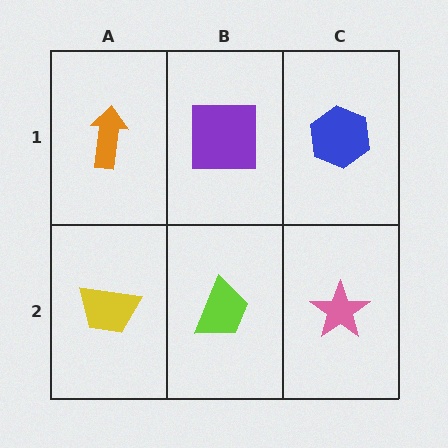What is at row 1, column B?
A purple square.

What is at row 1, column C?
A blue hexagon.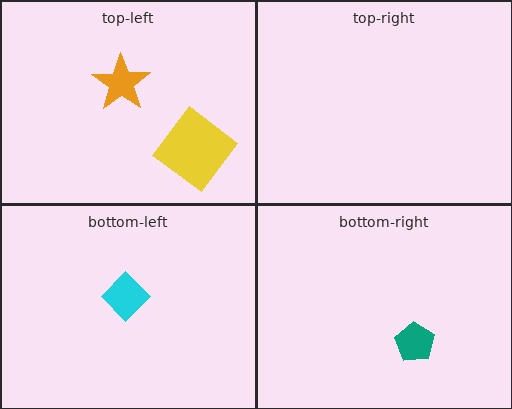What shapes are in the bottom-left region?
The cyan diamond.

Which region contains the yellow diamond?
The top-left region.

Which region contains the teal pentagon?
The bottom-right region.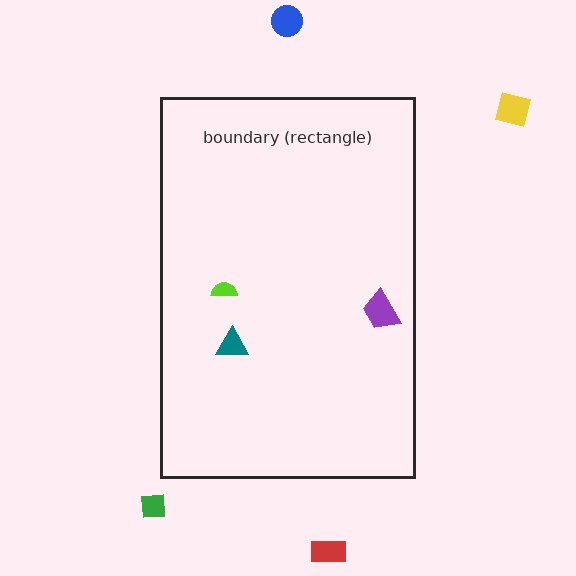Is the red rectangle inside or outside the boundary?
Outside.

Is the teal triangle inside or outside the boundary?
Inside.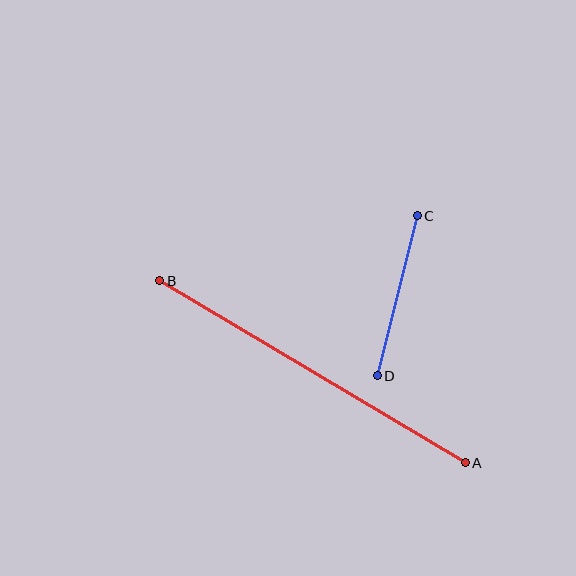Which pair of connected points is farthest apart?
Points A and B are farthest apart.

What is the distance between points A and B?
The distance is approximately 356 pixels.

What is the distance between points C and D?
The distance is approximately 165 pixels.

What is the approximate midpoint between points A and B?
The midpoint is at approximately (312, 372) pixels.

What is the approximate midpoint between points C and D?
The midpoint is at approximately (397, 296) pixels.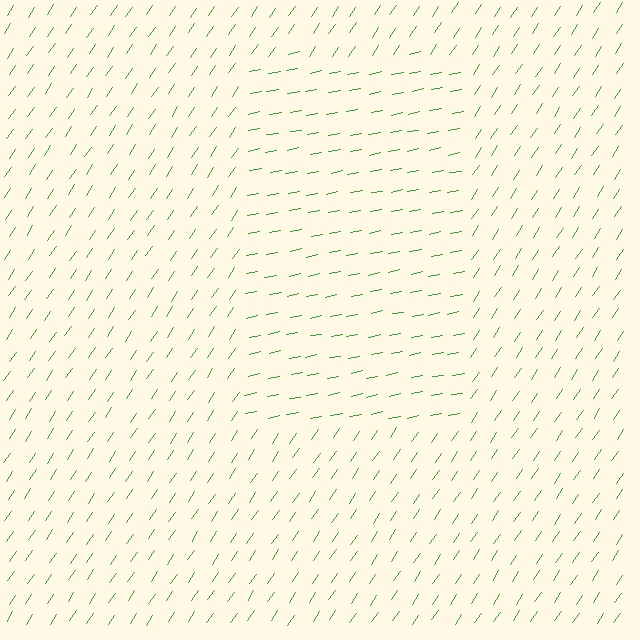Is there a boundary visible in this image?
Yes, there is a texture boundary formed by a change in line orientation.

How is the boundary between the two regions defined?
The boundary is defined purely by a change in line orientation (approximately 45 degrees difference). All lines are the same color and thickness.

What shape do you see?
I see a rectangle.